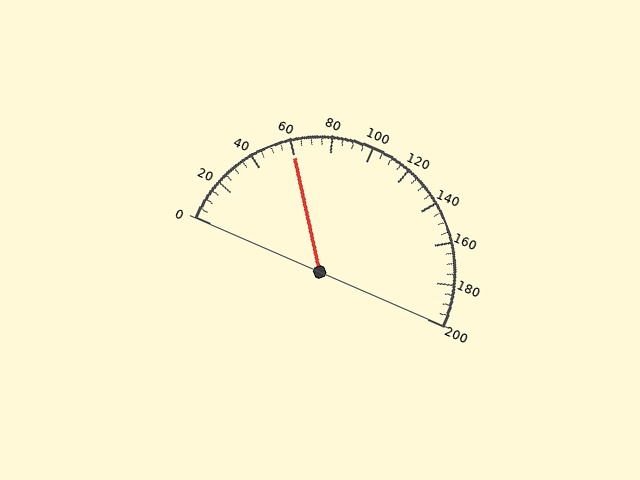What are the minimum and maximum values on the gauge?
The gauge ranges from 0 to 200.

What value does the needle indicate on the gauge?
The needle indicates approximately 60.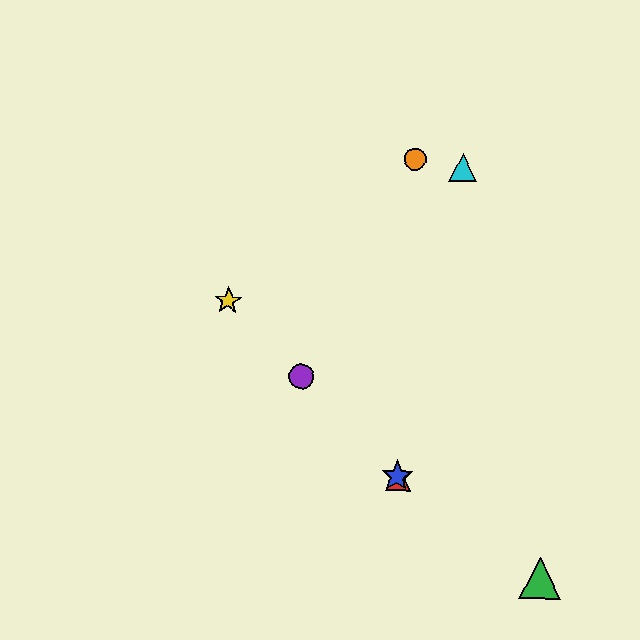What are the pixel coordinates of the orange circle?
The orange circle is at (415, 159).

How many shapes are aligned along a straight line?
4 shapes (the red triangle, the blue star, the yellow star, the purple circle) are aligned along a straight line.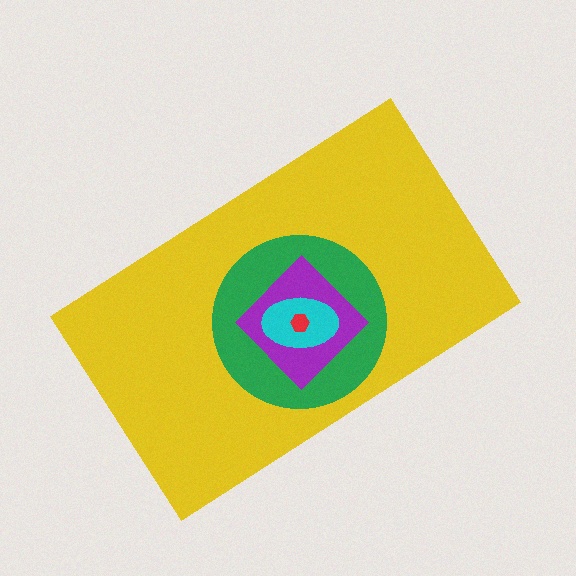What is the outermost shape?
The yellow rectangle.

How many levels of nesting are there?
5.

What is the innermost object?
The red hexagon.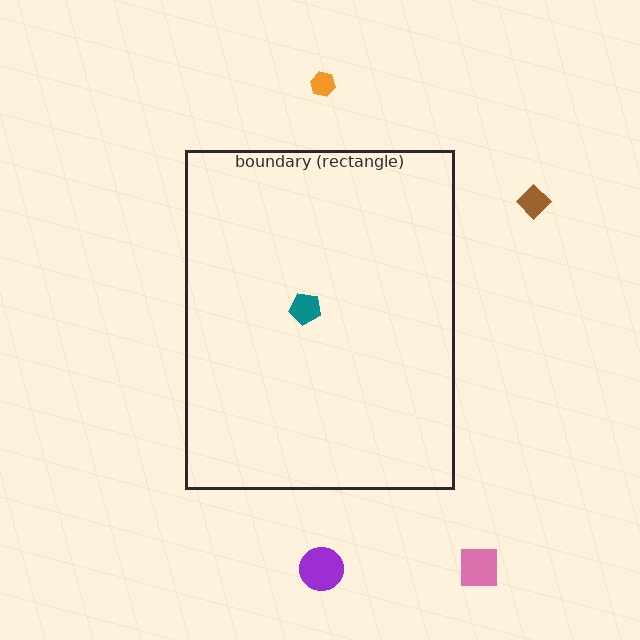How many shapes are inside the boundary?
1 inside, 4 outside.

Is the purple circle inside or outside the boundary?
Outside.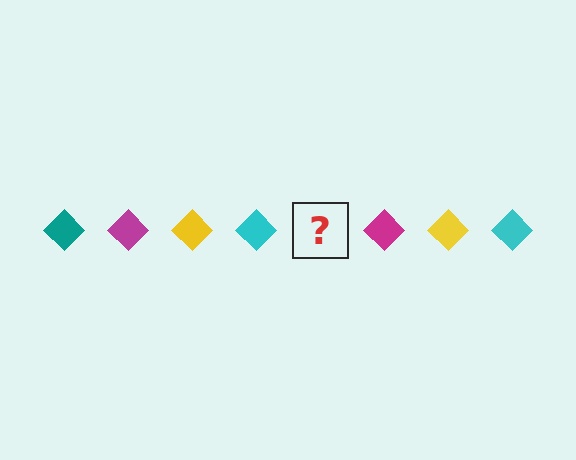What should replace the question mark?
The question mark should be replaced with a teal diamond.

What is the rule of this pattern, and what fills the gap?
The rule is that the pattern cycles through teal, magenta, yellow, cyan diamonds. The gap should be filled with a teal diamond.